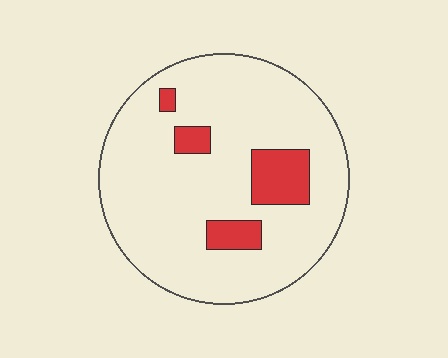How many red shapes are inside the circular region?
4.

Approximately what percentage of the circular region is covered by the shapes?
Approximately 15%.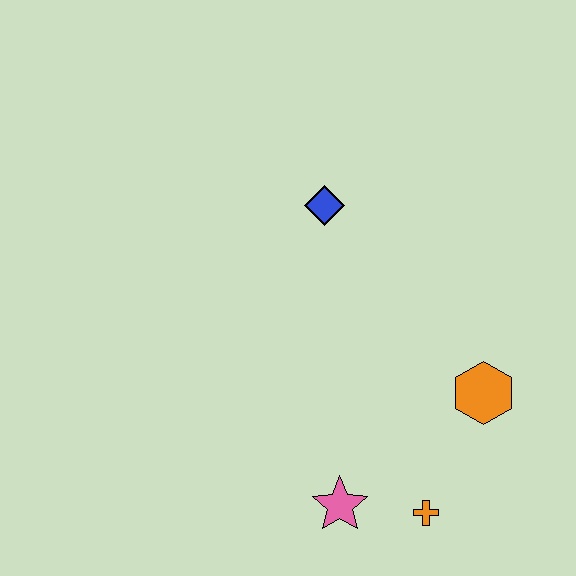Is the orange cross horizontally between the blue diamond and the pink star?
No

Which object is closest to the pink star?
The orange cross is closest to the pink star.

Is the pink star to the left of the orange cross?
Yes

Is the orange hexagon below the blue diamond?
Yes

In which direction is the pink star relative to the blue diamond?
The pink star is below the blue diamond.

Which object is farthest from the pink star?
The blue diamond is farthest from the pink star.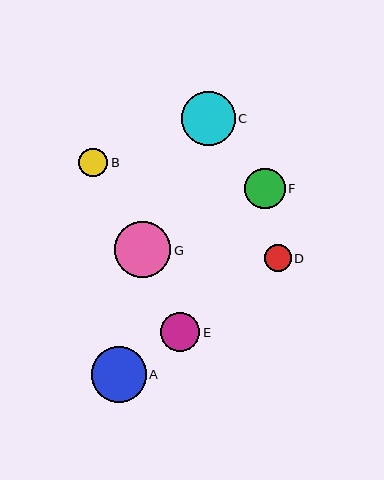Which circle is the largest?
Circle G is the largest with a size of approximately 57 pixels.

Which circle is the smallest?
Circle D is the smallest with a size of approximately 26 pixels.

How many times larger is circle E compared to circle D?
Circle E is approximately 1.5 times the size of circle D.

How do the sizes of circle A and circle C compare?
Circle A and circle C are approximately the same size.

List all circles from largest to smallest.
From largest to smallest: G, A, C, F, E, B, D.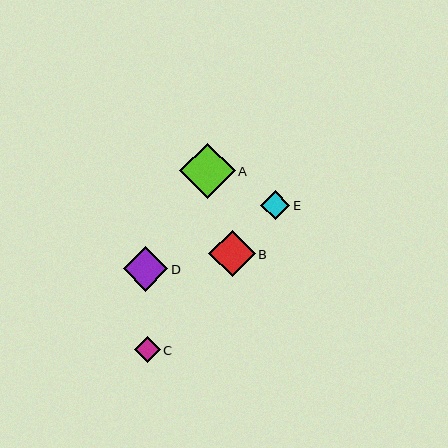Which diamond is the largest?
Diamond A is the largest with a size of approximately 56 pixels.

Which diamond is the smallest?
Diamond C is the smallest with a size of approximately 26 pixels.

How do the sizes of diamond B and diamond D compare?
Diamond B and diamond D are approximately the same size.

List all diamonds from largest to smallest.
From largest to smallest: A, B, D, E, C.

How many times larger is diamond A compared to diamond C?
Diamond A is approximately 2.1 times the size of diamond C.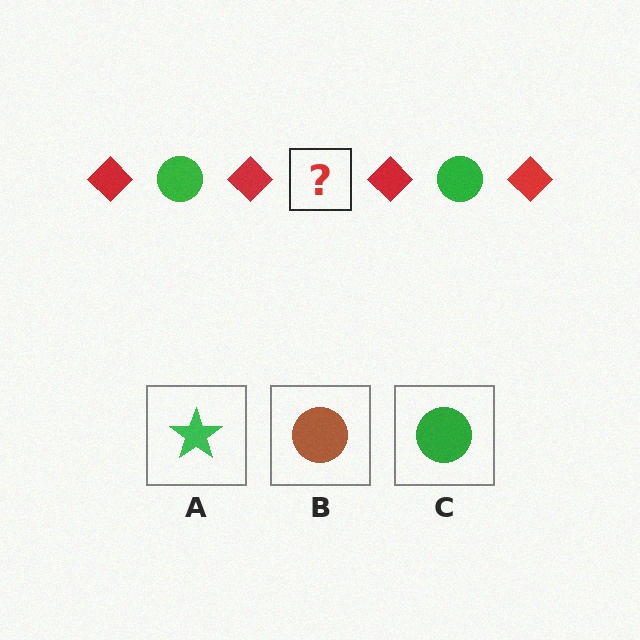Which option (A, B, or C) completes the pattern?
C.